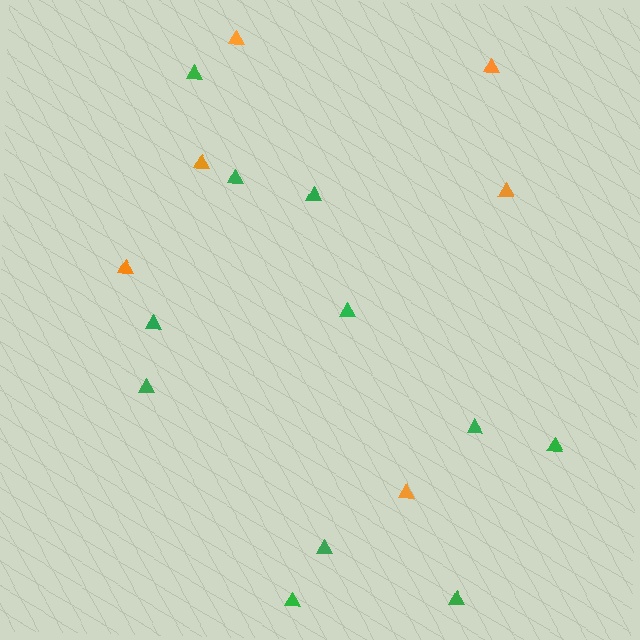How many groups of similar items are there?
There are 2 groups: one group of green triangles (11) and one group of orange triangles (6).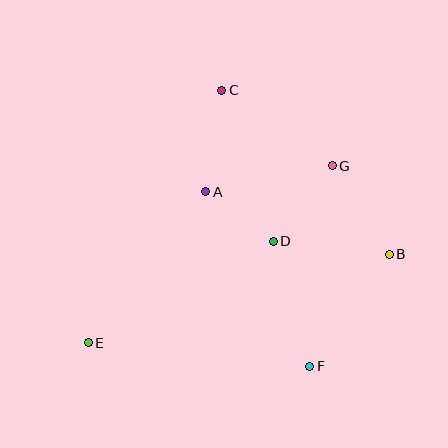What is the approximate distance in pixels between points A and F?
The distance between A and F is approximately 203 pixels.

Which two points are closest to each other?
Points A and D are closest to each other.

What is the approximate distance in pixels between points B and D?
The distance between B and D is approximately 117 pixels.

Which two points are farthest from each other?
Points B and E are farthest from each other.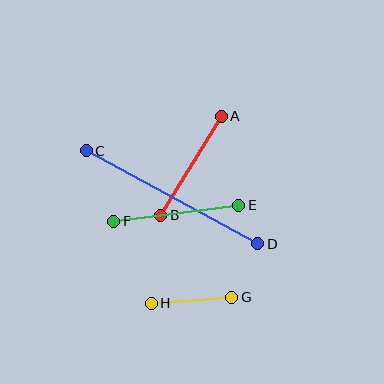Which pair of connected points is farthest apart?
Points C and D are farthest apart.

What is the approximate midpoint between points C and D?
The midpoint is at approximately (172, 197) pixels.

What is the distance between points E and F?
The distance is approximately 126 pixels.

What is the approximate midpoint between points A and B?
The midpoint is at approximately (191, 166) pixels.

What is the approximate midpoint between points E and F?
The midpoint is at approximately (176, 213) pixels.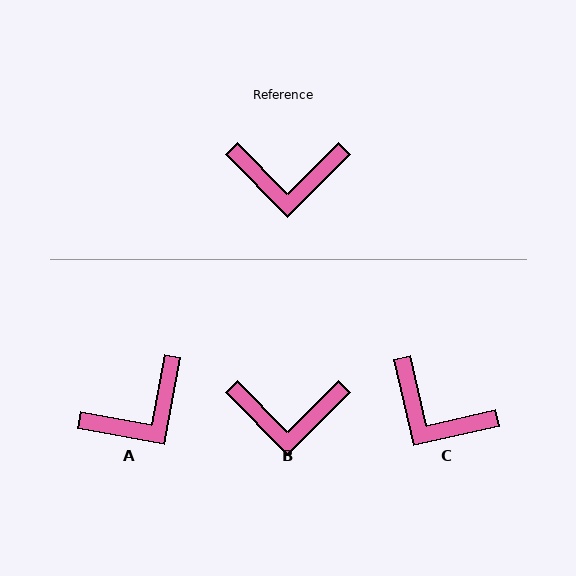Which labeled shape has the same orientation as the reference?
B.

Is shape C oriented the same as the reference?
No, it is off by about 32 degrees.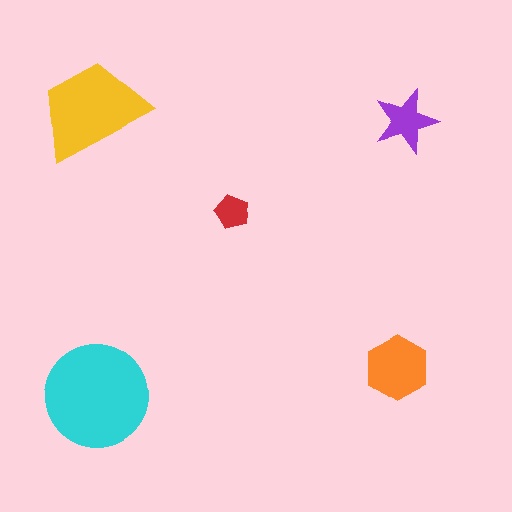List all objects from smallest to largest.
The red pentagon, the purple star, the orange hexagon, the yellow trapezoid, the cyan circle.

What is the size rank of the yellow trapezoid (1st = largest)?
2nd.